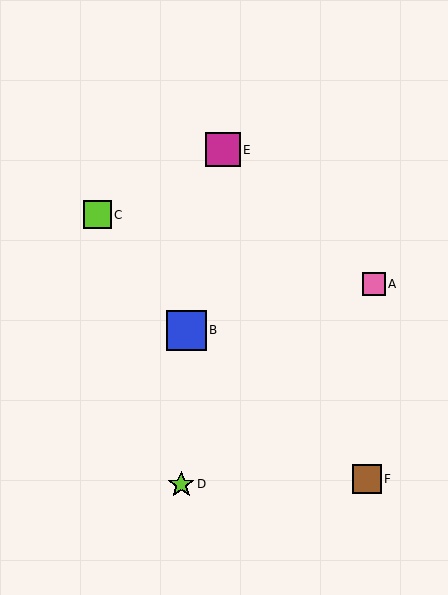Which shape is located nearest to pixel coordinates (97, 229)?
The lime square (labeled C) at (97, 215) is nearest to that location.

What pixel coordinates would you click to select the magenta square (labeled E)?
Click at (223, 150) to select the magenta square E.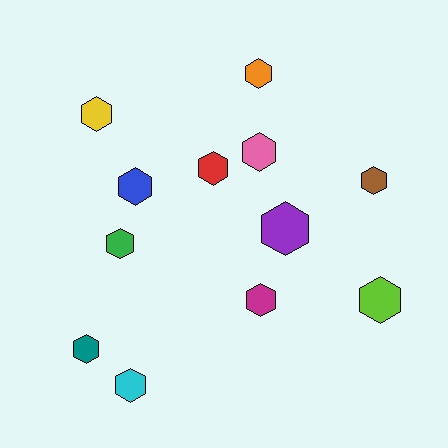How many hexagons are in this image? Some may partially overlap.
There are 12 hexagons.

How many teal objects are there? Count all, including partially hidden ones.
There is 1 teal object.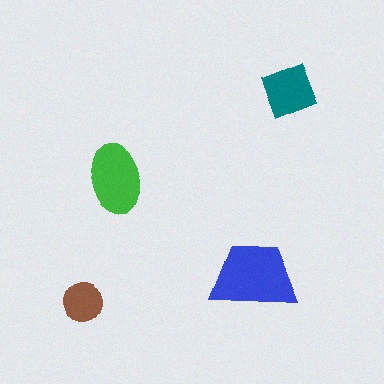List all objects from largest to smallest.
The blue trapezoid, the green ellipse, the teal square, the brown circle.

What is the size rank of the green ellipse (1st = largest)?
2nd.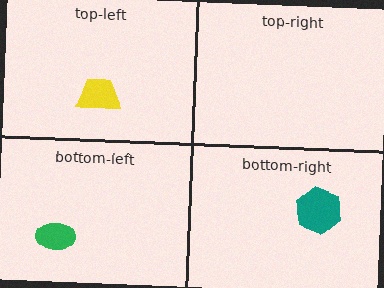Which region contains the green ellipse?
The bottom-left region.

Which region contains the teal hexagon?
The bottom-right region.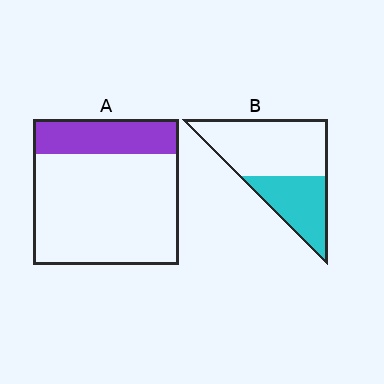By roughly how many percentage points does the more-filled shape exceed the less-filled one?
By roughly 15 percentage points (B over A).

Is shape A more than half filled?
No.